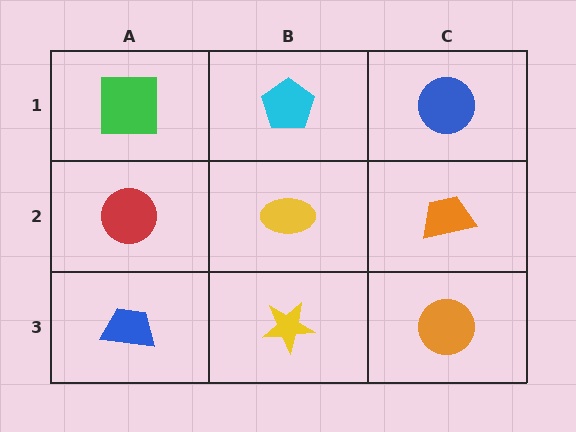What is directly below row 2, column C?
An orange circle.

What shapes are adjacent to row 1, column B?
A yellow ellipse (row 2, column B), a green square (row 1, column A), a blue circle (row 1, column C).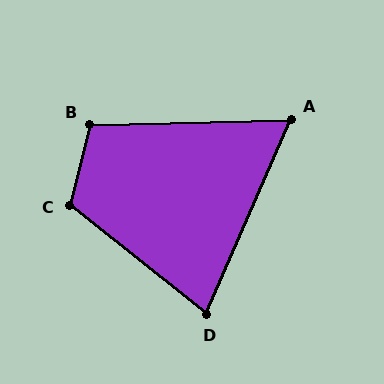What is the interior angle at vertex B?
Approximately 105 degrees (obtuse).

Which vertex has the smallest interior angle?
A, at approximately 65 degrees.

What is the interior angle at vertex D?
Approximately 75 degrees (acute).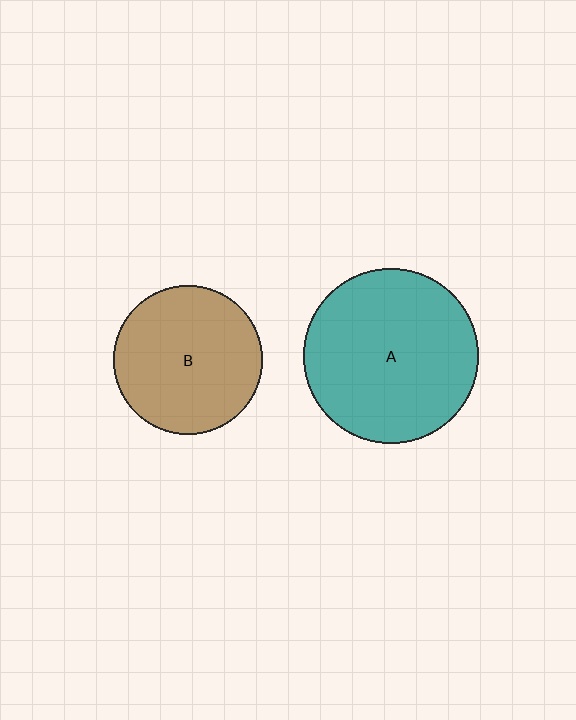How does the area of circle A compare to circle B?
Approximately 1.4 times.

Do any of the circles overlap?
No, none of the circles overlap.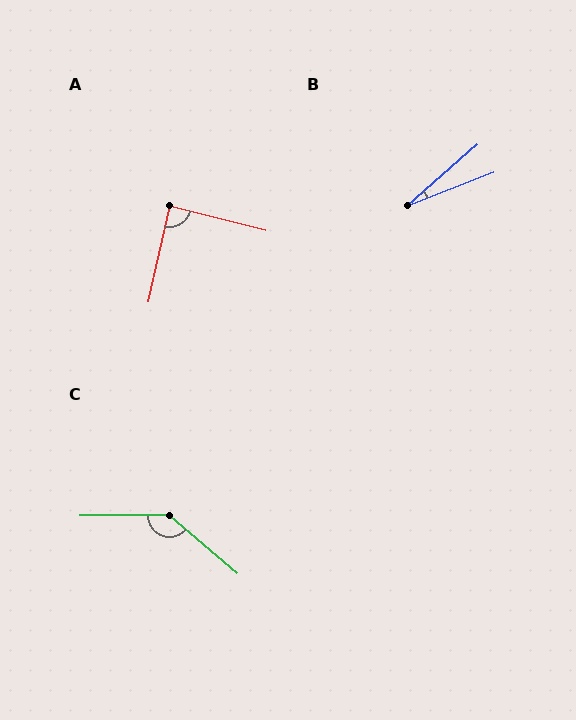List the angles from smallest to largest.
B (20°), A (88°), C (139°).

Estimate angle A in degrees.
Approximately 88 degrees.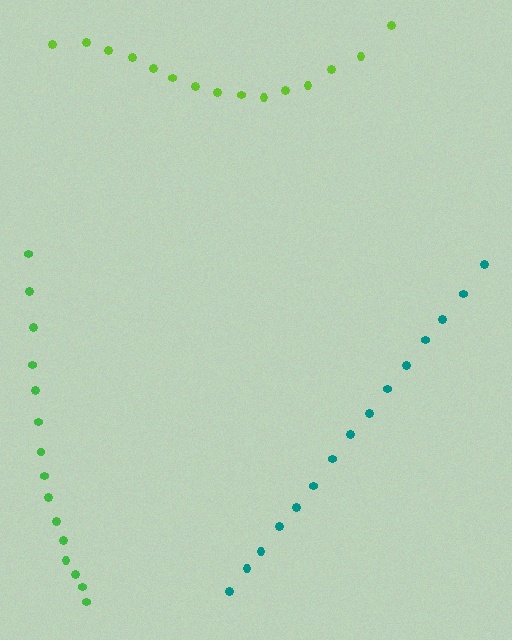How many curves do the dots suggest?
There are 3 distinct paths.